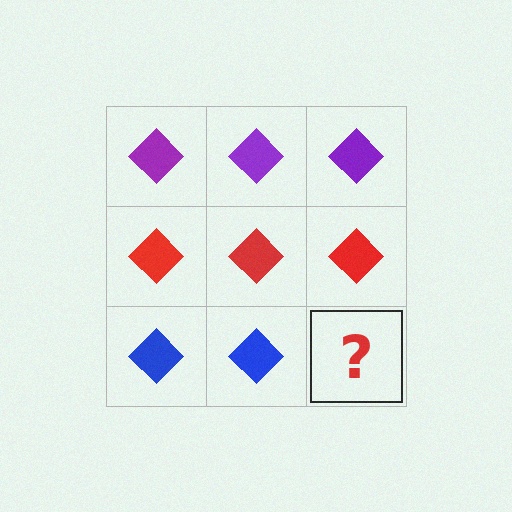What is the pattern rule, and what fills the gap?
The rule is that each row has a consistent color. The gap should be filled with a blue diamond.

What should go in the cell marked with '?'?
The missing cell should contain a blue diamond.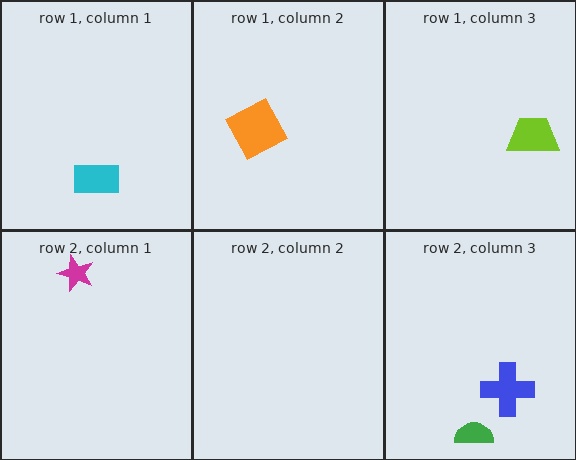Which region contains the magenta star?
The row 2, column 1 region.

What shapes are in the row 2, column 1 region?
The magenta star.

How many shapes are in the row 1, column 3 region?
1.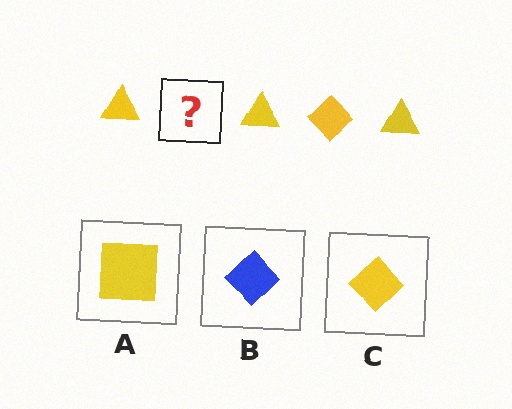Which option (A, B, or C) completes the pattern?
C.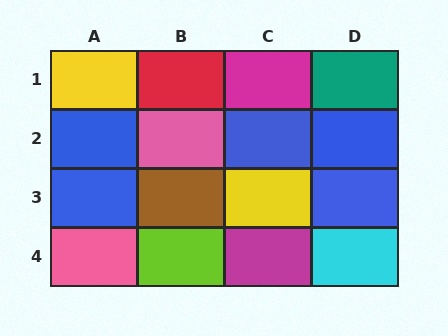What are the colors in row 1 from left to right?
Yellow, red, magenta, teal.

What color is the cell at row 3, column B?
Brown.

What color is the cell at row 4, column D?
Cyan.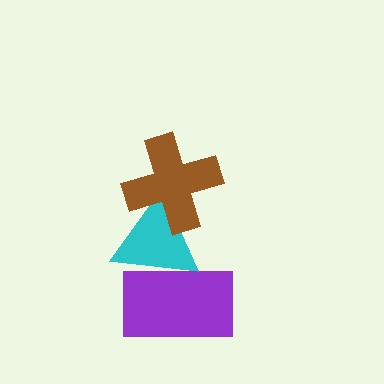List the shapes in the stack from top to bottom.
From top to bottom: the brown cross, the cyan triangle, the purple rectangle.